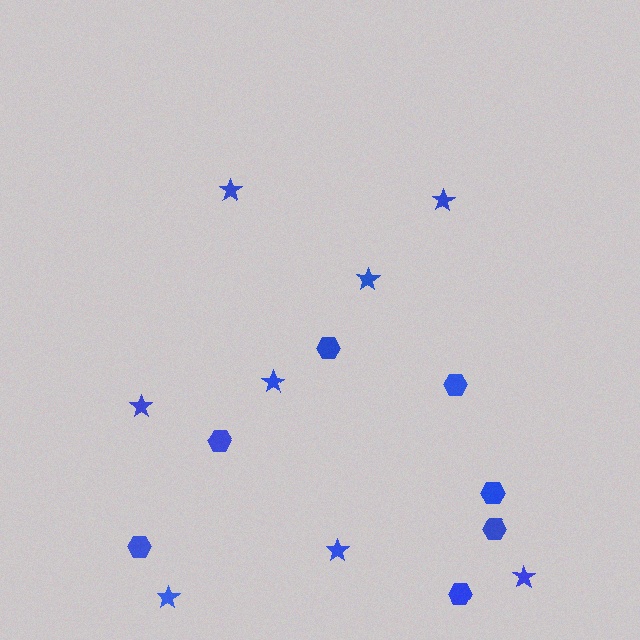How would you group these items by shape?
There are 2 groups: one group of stars (8) and one group of hexagons (7).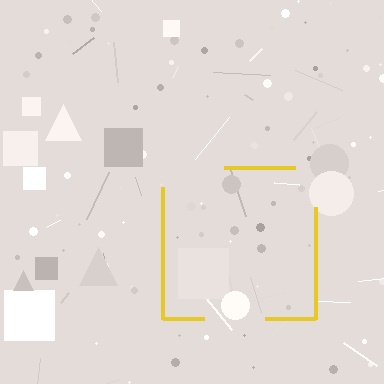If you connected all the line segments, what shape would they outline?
They would outline a square.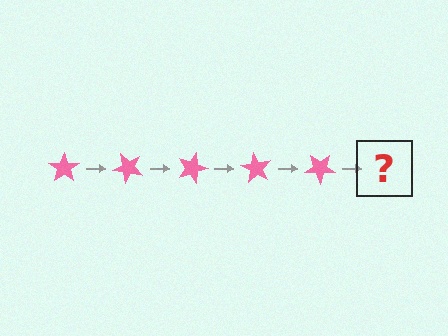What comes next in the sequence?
The next element should be a pink star rotated 225 degrees.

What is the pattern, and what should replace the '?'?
The pattern is that the star rotates 45 degrees each step. The '?' should be a pink star rotated 225 degrees.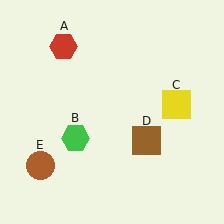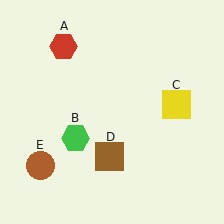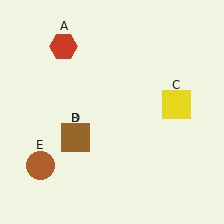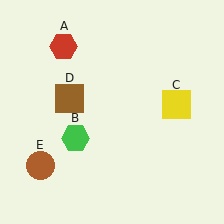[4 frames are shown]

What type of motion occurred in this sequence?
The brown square (object D) rotated clockwise around the center of the scene.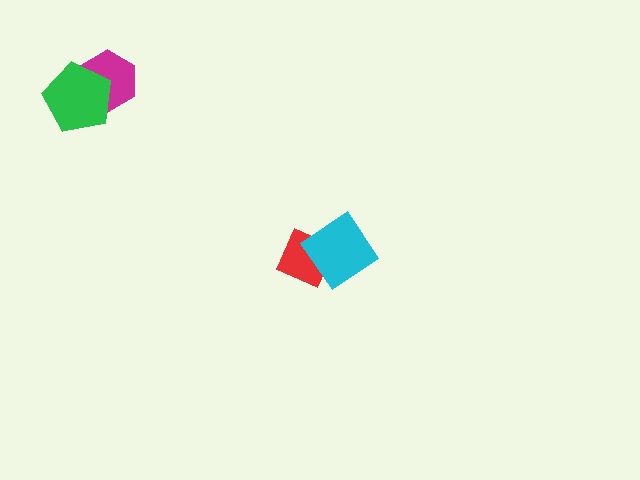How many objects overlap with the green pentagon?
1 object overlaps with the green pentagon.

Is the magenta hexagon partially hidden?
Yes, it is partially covered by another shape.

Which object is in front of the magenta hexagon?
The green pentagon is in front of the magenta hexagon.